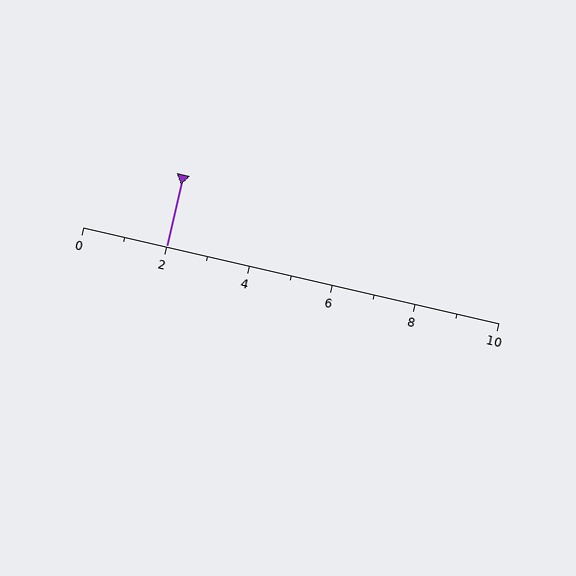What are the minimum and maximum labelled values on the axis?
The axis runs from 0 to 10.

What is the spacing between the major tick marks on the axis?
The major ticks are spaced 2 apart.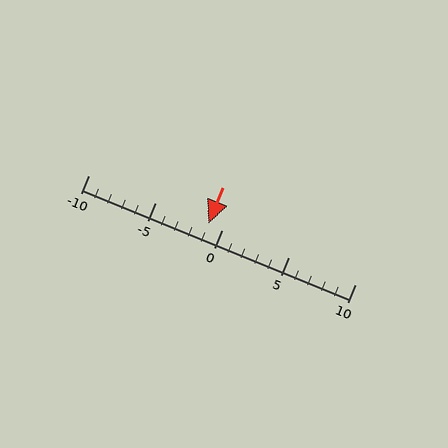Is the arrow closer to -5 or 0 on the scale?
The arrow is closer to 0.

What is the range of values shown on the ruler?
The ruler shows values from -10 to 10.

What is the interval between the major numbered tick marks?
The major tick marks are spaced 5 units apart.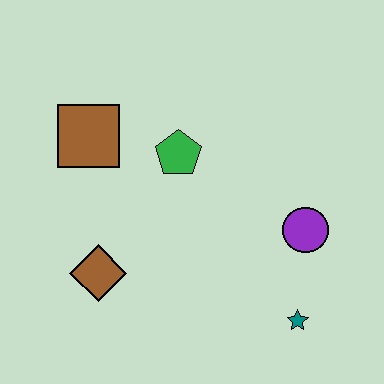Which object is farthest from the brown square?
The teal star is farthest from the brown square.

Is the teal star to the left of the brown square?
No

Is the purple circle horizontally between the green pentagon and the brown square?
No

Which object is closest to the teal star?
The purple circle is closest to the teal star.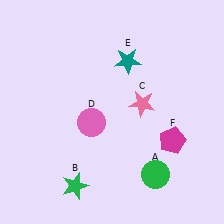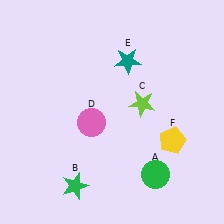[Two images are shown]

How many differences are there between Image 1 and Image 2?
There are 2 differences between the two images.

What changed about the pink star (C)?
In Image 1, C is pink. In Image 2, it changed to lime.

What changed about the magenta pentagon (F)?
In Image 1, F is magenta. In Image 2, it changed to yellow.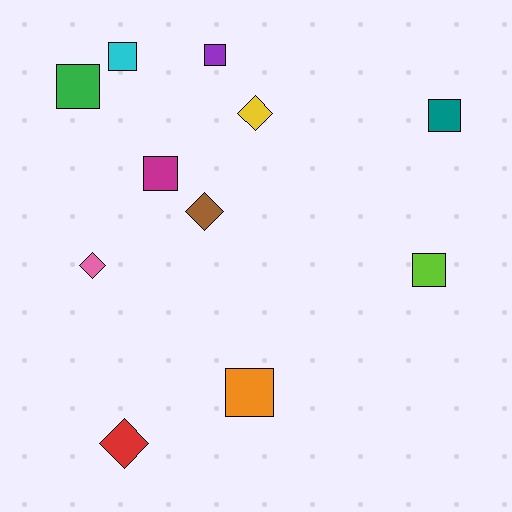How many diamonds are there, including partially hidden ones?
There are 4 diamonds.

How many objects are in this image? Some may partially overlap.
There are 11 objects.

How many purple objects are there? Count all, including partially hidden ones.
There is 1 purple object.